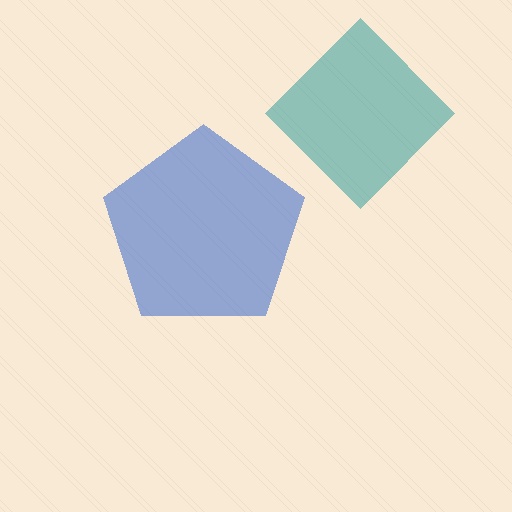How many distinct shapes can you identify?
There are 2 distinct shapes: a blue pentagon, a teal diamond.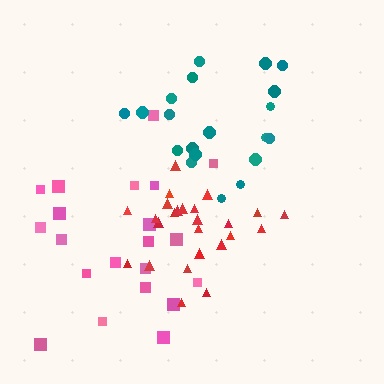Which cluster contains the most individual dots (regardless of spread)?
Red (25).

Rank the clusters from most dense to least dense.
red, teal, pink.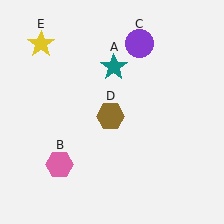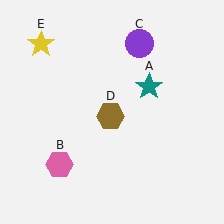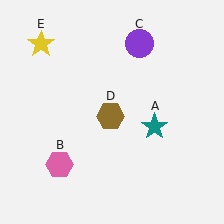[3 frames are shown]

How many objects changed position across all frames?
1 object changed position: teal star (object A).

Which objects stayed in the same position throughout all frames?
Pink hexagon (object B) and purple circle (object C) and brown hexagon (object D) and yellow star (object E) remained stationary.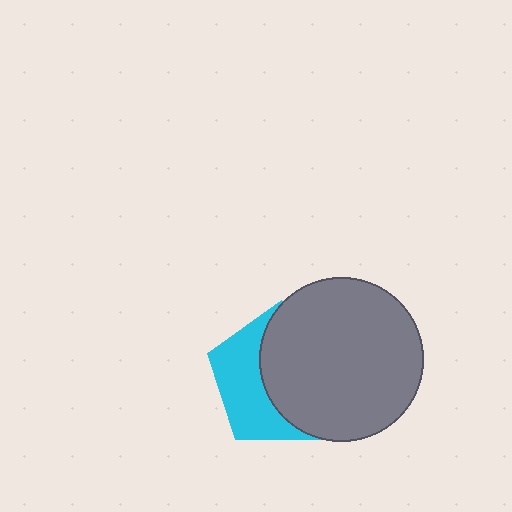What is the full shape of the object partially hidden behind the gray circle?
The partially hidden object is a cyan pentagon.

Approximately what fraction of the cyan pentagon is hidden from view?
Roughly 59% of the cyan pentagon is hidden behind the gray circle.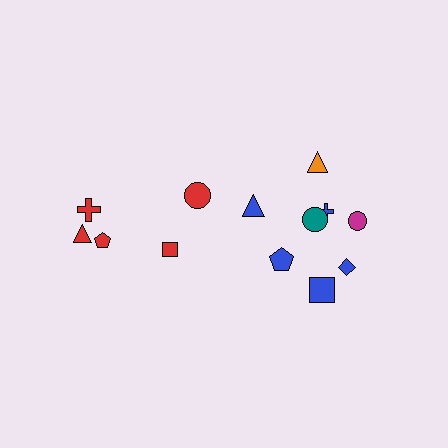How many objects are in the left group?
There are 5 objects.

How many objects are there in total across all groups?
There are 13 objects.